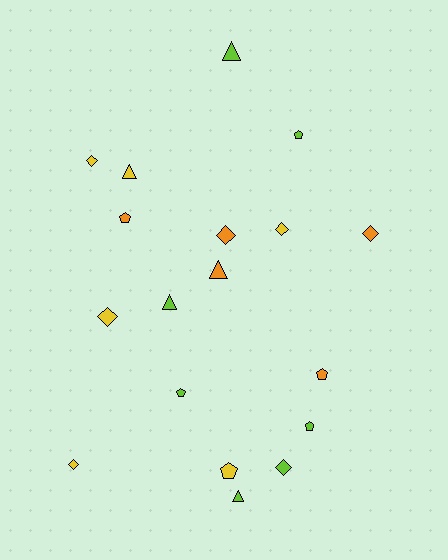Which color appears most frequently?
Lime, with 7 objects.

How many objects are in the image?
There are 18 objects.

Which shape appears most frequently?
Diamond, with 7 objects.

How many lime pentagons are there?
There are 3 lime pentagons.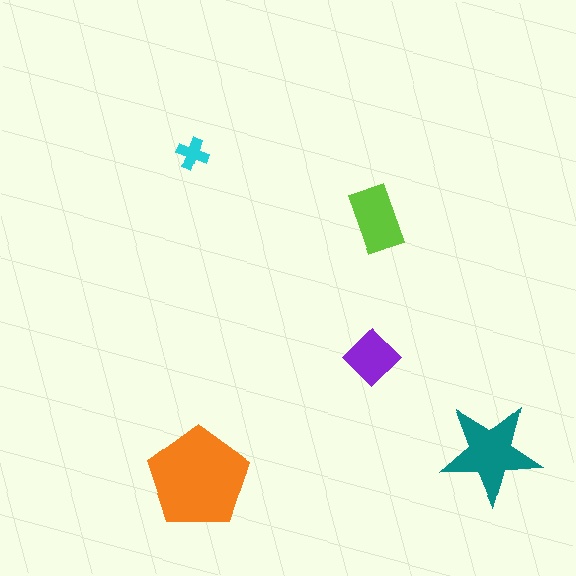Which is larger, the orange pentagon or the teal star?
The orange pentagon.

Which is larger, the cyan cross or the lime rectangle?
The lime rectangle.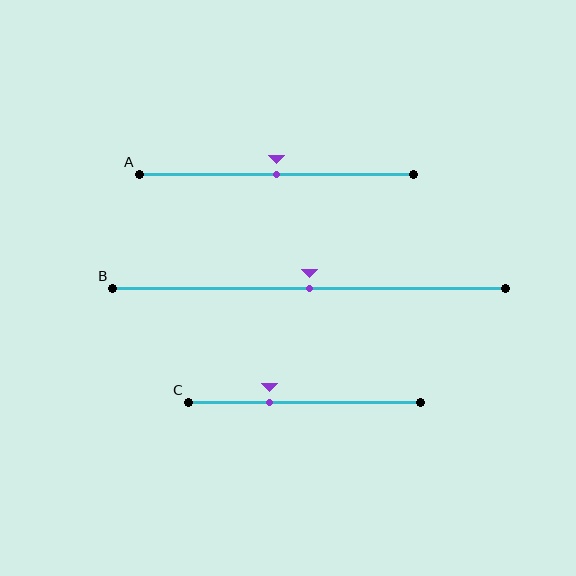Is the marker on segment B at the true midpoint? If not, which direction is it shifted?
Yes, the marker on segment B is at the true midpoint.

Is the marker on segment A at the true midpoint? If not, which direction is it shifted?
Yes, the marker on segment A is at the true midpoint.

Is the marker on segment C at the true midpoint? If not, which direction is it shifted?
No, the marker on segment C is shifted to the left by about 15% of the segment length.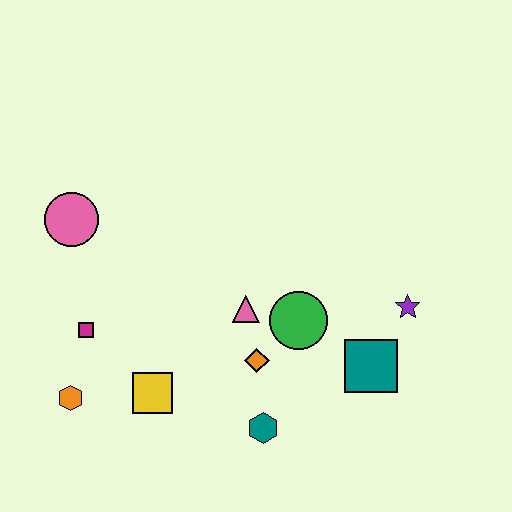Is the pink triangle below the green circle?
No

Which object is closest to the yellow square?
The orange hexagon is closest to the yellow square.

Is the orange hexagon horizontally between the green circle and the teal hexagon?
No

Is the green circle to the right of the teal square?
No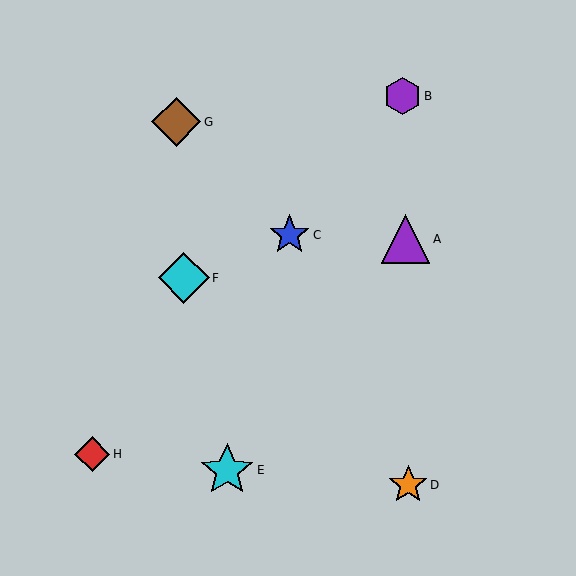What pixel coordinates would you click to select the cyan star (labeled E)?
Click at (227, 470) to select the cyan star E.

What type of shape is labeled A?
Shape A is a purple triangle.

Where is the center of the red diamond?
The center of the red diamond is at (92, 454).